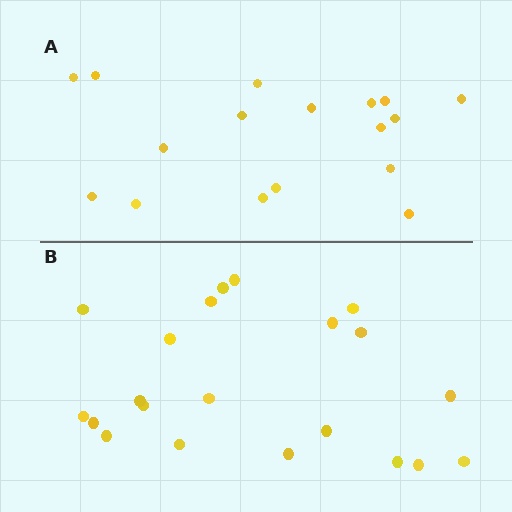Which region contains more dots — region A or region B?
Region B (the bottom region) has more dots.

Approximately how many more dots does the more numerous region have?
Region B has about 4 more dots than region A.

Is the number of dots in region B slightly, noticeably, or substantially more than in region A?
Region B has only slightly more — the two regions are fairly close. The ratio is roughly 1.2 to 1.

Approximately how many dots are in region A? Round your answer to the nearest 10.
About 20 dots. (The exact count is 17, which rounds to 20.)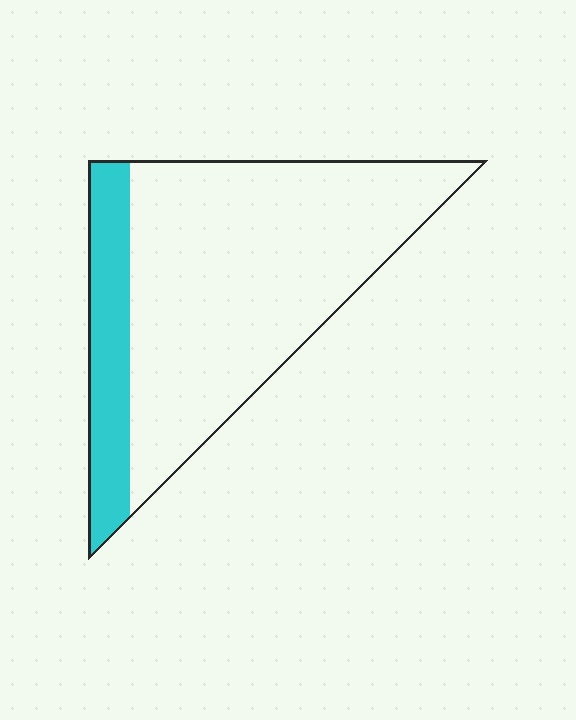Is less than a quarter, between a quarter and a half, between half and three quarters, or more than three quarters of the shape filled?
Less than a quarter.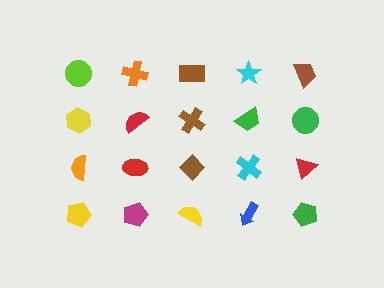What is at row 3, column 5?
A red triangle.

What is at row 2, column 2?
A red semicircle.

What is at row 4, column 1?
A yellow pentagon.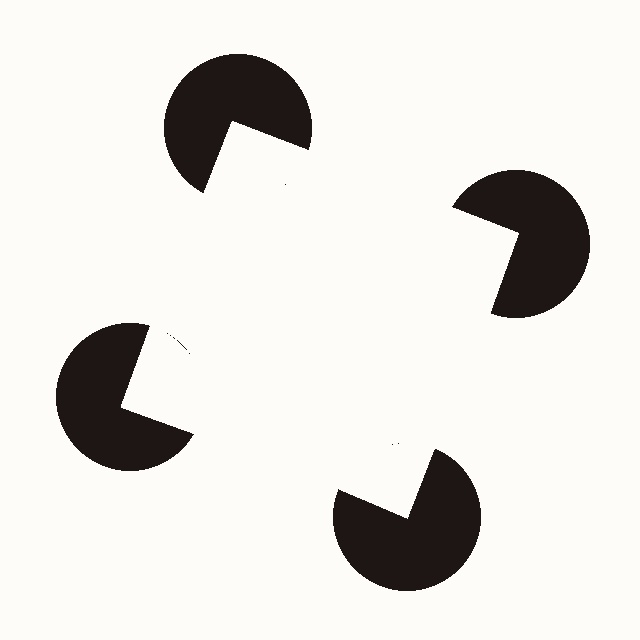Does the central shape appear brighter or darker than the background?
It typically appears slightly brighter than the background, even though no actual brightness change is drawn.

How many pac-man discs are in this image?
There are 4 — one at each vertex of the illusory square.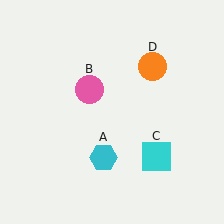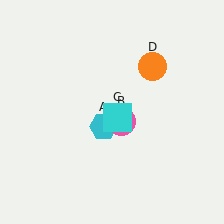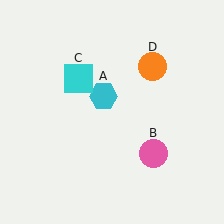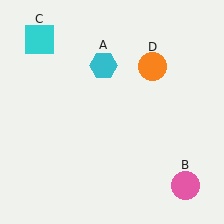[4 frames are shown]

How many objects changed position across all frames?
3 objects changed position: cyan hexagon (object A), pink circle (object B), cyan square (object C).